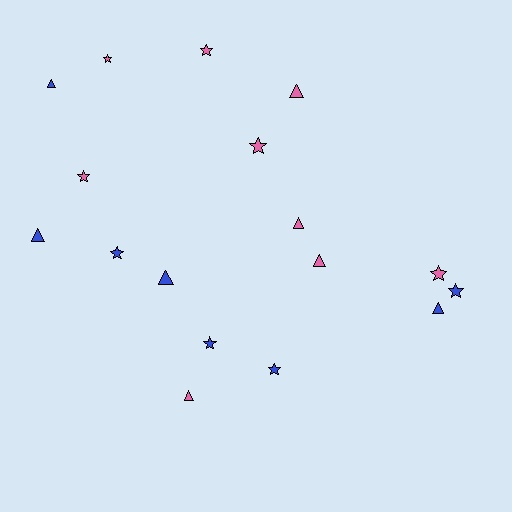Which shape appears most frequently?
Star, with 9 objects.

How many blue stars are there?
There are 4 blue stars.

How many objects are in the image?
There are 17 objects.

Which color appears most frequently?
Pink, with 9 objects.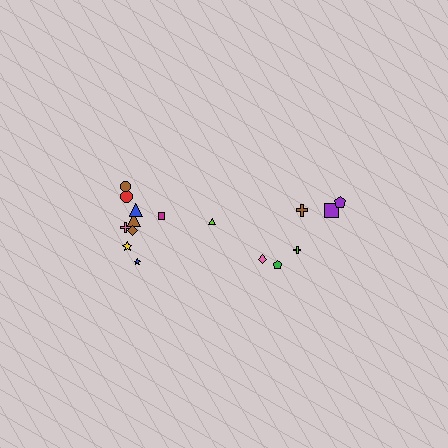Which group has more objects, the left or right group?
The left group.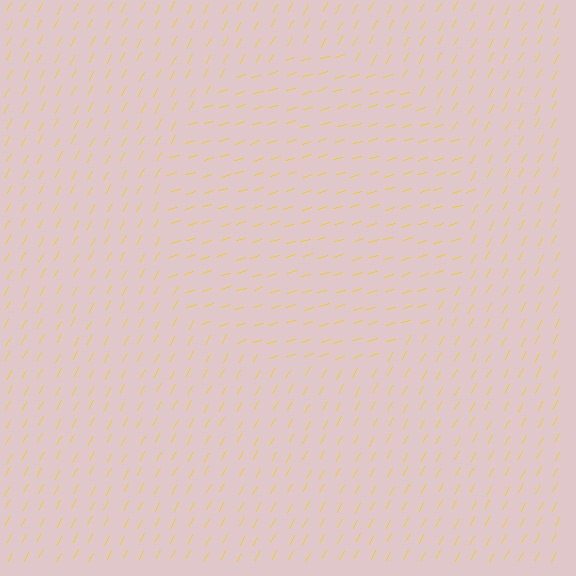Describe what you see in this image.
The image is filled with small yellow line segments. A circle region in the image has lines oriented differently from the surrounding lines, creating a visible texture boundary.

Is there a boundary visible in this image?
Yes, there is a texture boundary formed by a change in line orientation.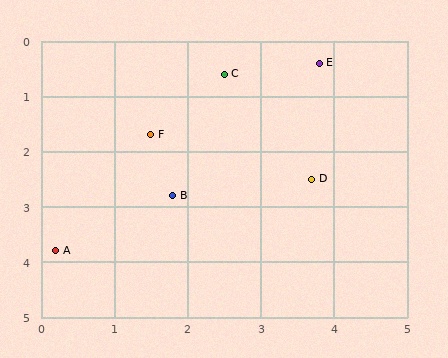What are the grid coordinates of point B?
Point B is at approximately (1.8, 2.8).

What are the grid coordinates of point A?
Point A is at approximately (0.2, 3.8).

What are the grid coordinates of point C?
Point C is at approximately (2.5, 0.6).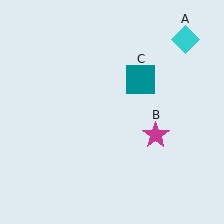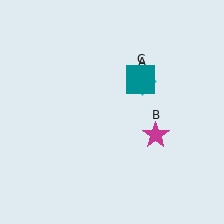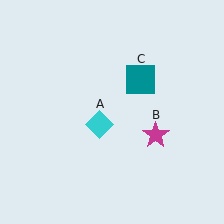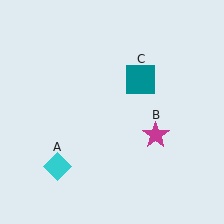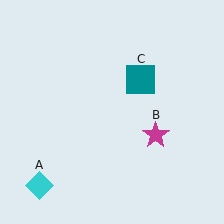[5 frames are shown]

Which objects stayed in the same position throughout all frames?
Magenta star (object B) and teal square (object C) remained stationary.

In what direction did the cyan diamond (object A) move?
The cyan diamond (object A) moved down and to the left.